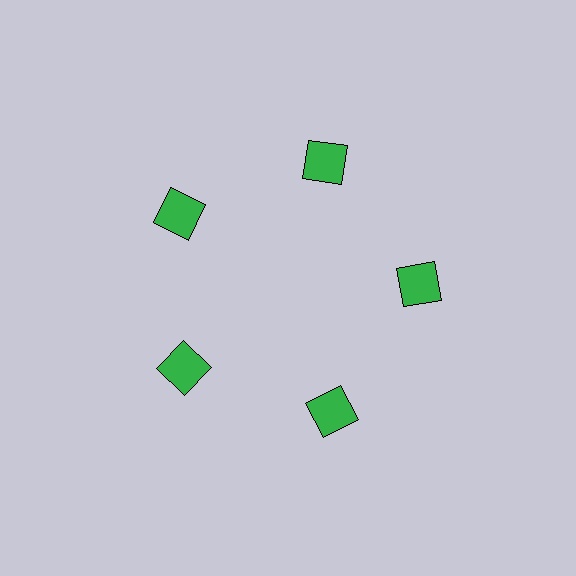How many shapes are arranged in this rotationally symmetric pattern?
There are 5 shapes, arranged in 5 groups of 1.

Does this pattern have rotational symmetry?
Yes, this pattern has 5-fold rotational symmetry. It looks the same after rotating 72 degrees around the center.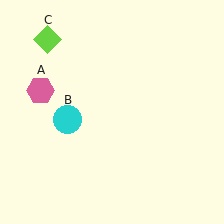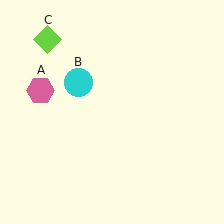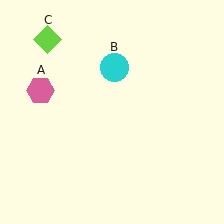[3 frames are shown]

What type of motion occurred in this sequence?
The cyan circle (object B) rotated clockwise around the center of the scene.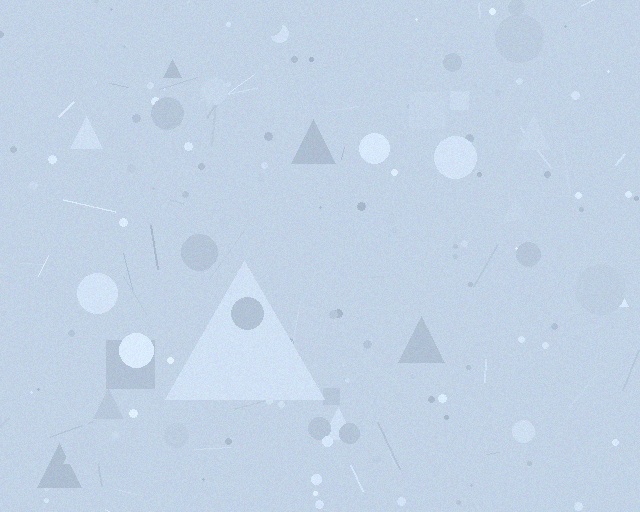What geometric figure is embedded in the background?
A triangle is embedded in the background.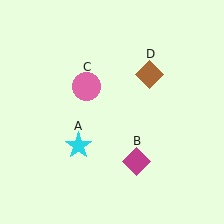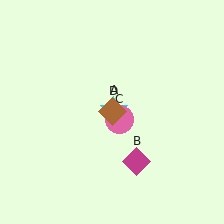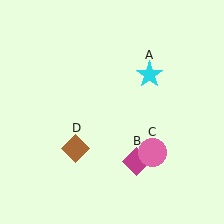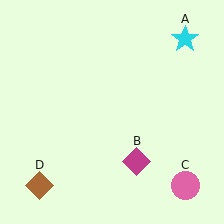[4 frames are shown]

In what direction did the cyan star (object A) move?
The cyan star (object A) moved up and to the right.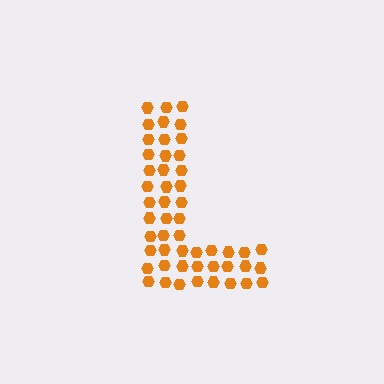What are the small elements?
The small elements are hexagons.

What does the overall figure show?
The overall figure shows the letter L.